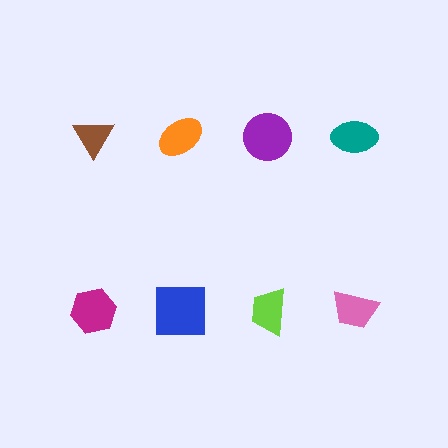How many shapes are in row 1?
4 shapes.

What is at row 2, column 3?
A lime trapezoid.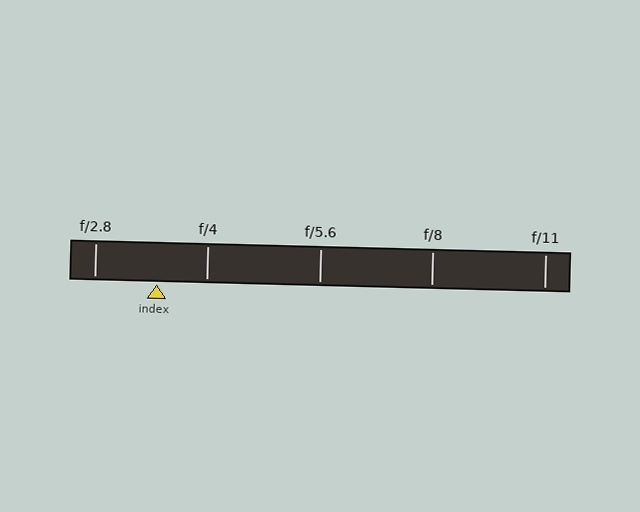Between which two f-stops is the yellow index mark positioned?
The index mark is between f/2.8 and f/4.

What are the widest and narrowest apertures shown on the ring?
The widest aperture shown is f/2.8 and the narrowest is f/11.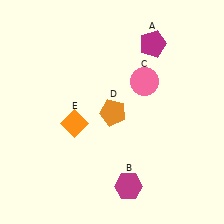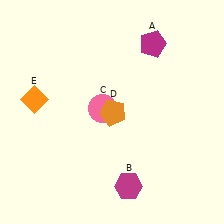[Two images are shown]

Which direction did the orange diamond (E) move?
The orange diamond (E) moved left.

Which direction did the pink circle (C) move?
The pink circle (C) moved left.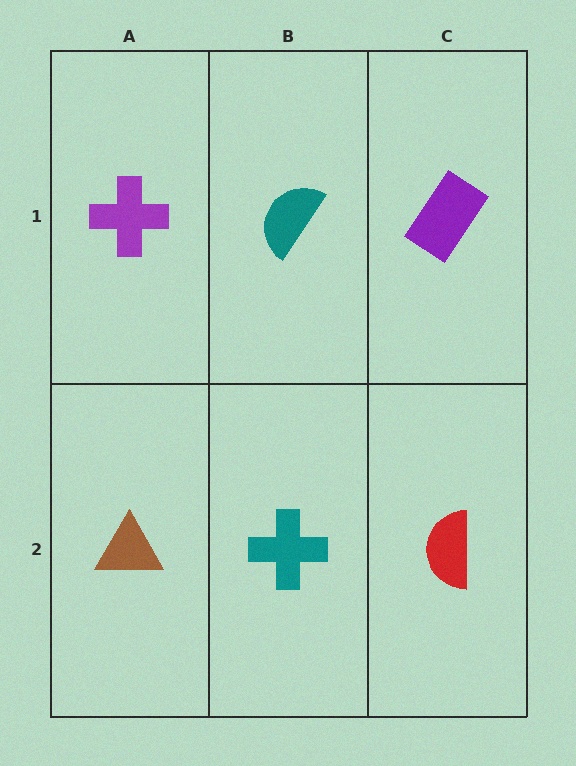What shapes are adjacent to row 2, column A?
A purple cross (row 1, column A), a teal cross (row 2, column B).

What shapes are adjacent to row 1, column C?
A red semicircle (row 2, column C), a teal semicircle (row 1, column B).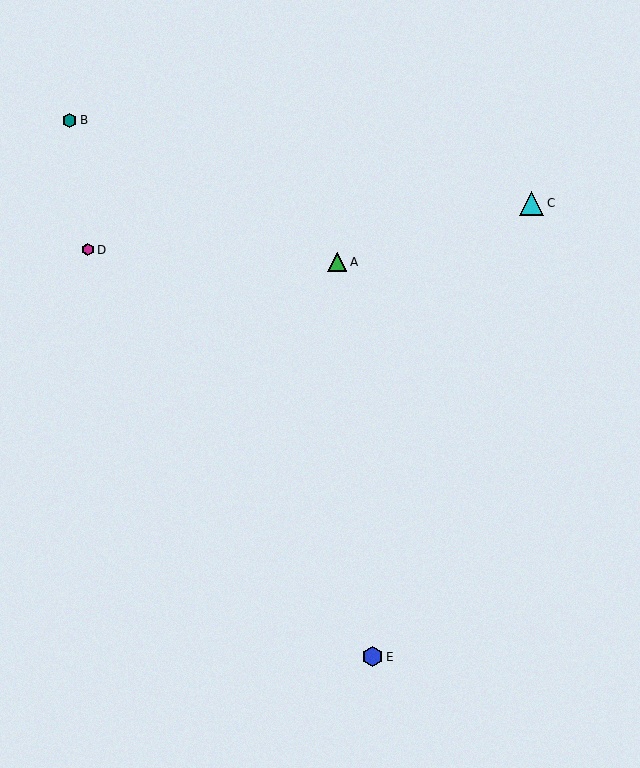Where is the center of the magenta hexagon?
The center of the magenta hexagon is at (88, 250).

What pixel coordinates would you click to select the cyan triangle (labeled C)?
Click at (532, 203) to select the cyan triangle C.